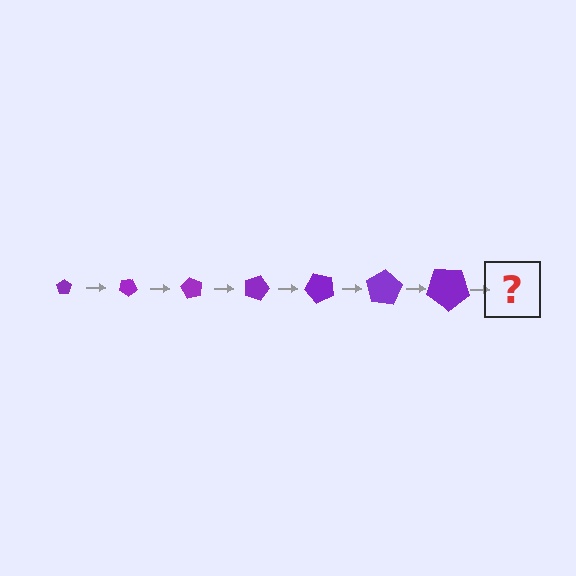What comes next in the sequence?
The next element should be a pentagon, larger than the previous one and rotated 210 degrees from the start.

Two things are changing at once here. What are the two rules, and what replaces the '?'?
The two rules are that the pentagon grows larger each step and it rotates 30 degrees each step. The '?' should be a pentagon, larger than the previous one and rotated 210 degrees from the start.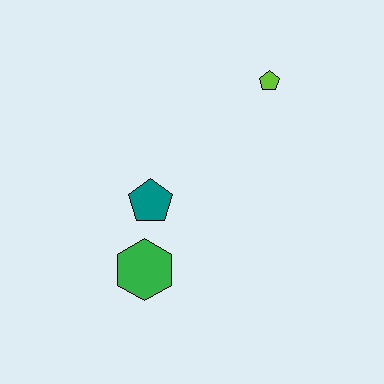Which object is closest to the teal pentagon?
The green hexagon is closest to the teal pentagon.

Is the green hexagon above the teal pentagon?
No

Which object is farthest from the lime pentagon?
The green hexagon is farthest from the lime pentagon.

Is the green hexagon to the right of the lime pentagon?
No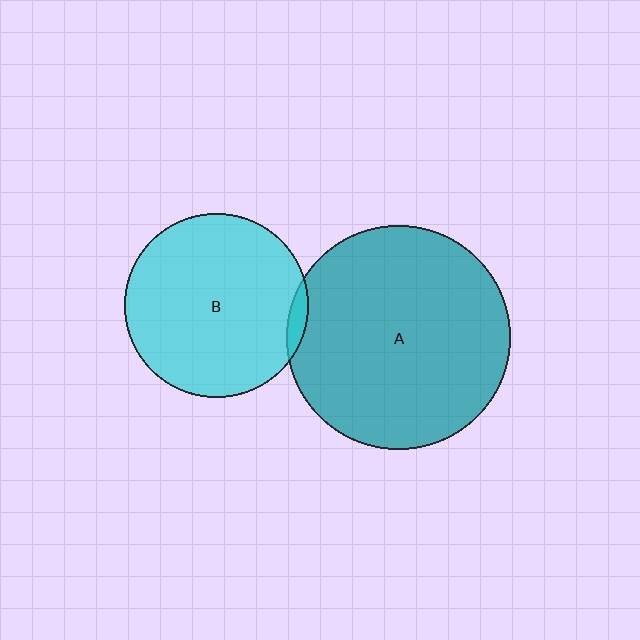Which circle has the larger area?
Circle A (teal).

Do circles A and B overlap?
Yes.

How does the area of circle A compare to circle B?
Approximately 1.5 times.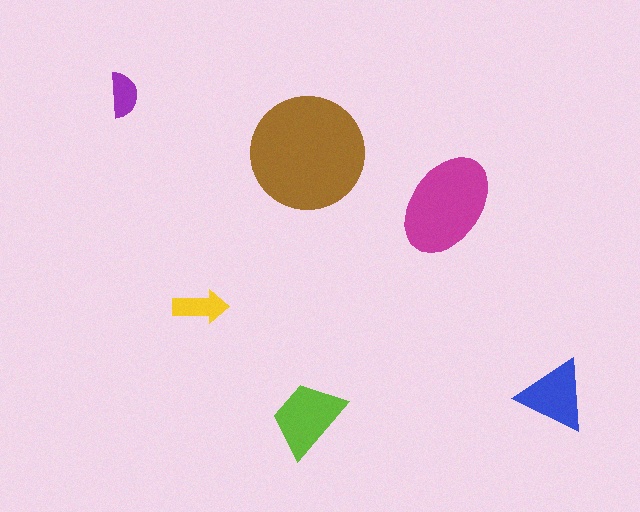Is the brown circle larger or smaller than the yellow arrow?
Larger.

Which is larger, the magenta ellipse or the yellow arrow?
The magenta ellipse.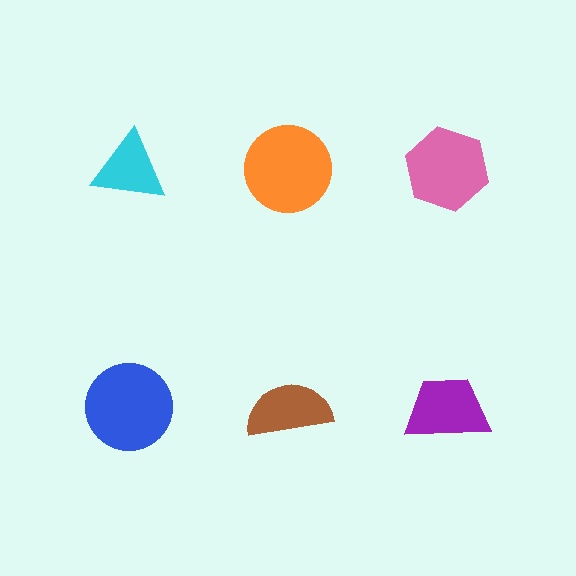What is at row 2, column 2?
A brown semicircle.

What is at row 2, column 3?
A purple trapezoid.